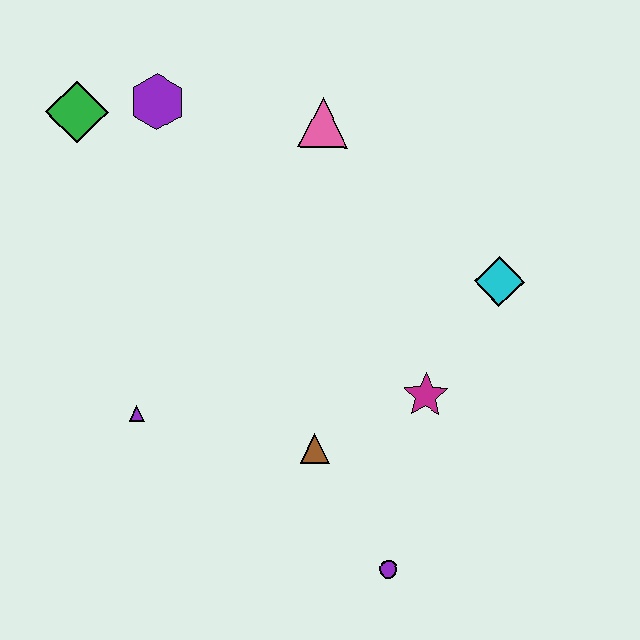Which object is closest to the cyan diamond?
The magenta star is closest to the cyan diamond.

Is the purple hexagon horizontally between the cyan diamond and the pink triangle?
No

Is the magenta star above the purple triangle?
Yes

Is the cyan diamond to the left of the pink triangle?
No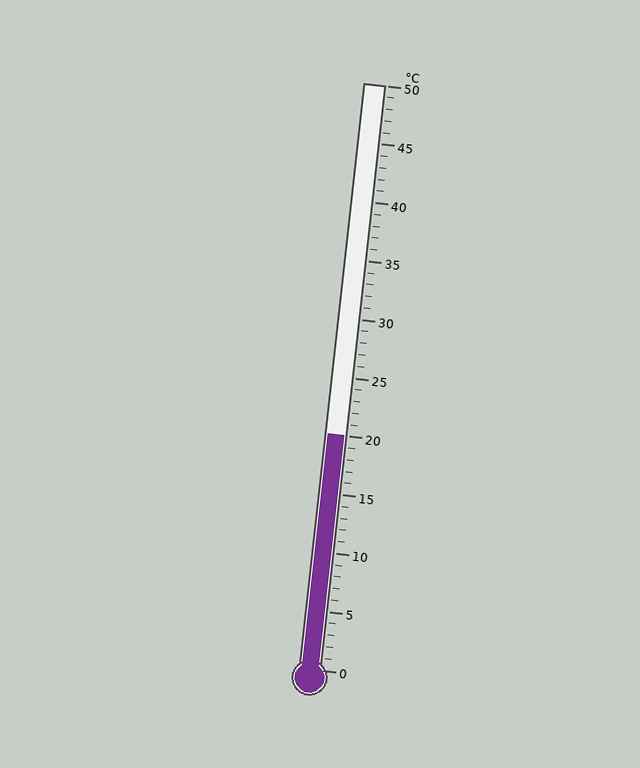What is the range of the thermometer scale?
The thermometer scale ranges from 0°C to 50°C.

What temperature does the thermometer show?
The thermometer shows approximately 20°C.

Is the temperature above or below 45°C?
The temperature is below 45°C.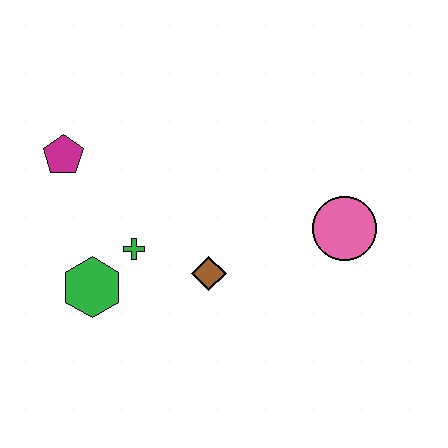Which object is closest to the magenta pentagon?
The green cross is closest to the magenta pentagon.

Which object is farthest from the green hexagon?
The pink circle is farthest from the green hexagon.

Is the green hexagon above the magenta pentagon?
No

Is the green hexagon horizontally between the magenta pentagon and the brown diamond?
Yes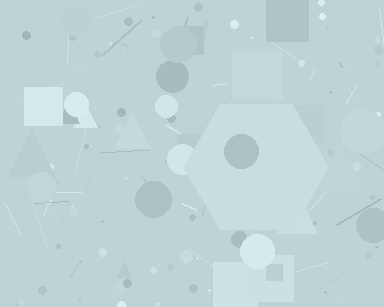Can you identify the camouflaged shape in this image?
The camouflaged shape is a hexagon.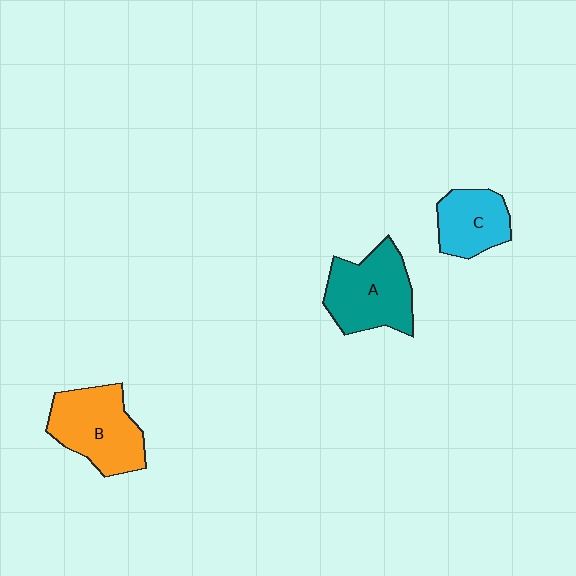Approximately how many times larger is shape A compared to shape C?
Approximately 1.5 times.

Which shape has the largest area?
Shape B (orange).